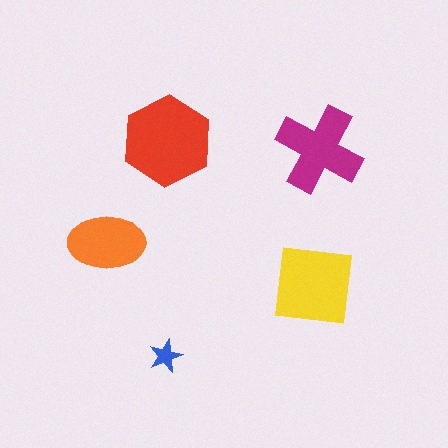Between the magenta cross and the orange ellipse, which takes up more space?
The magenta cross.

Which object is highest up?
The red hexagon is topmost.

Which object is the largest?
The red hexagon.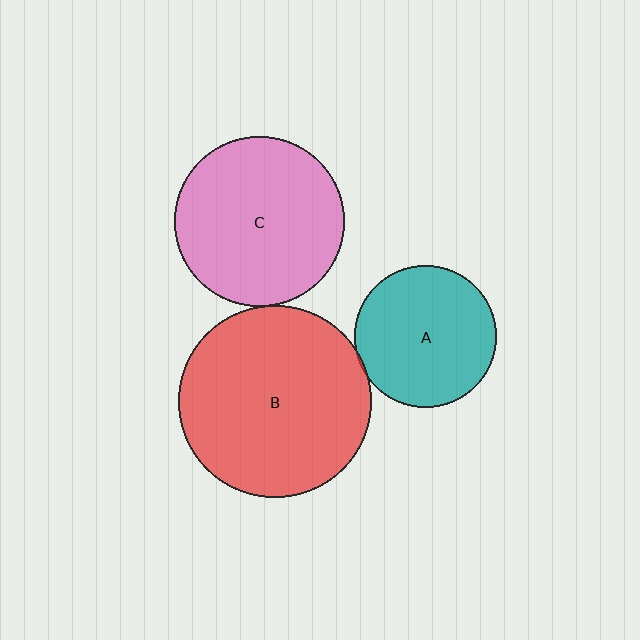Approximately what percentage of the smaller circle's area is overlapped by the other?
Approximately 5%.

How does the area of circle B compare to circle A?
Approximately 1.8 times.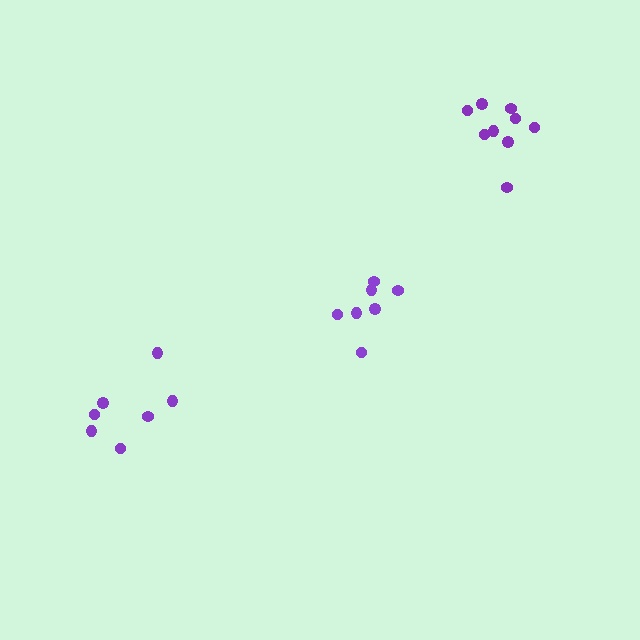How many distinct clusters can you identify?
There are 3 distinct clusters.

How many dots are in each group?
Group 1: 7 dots, Group 2: 7 dots, Group 3: 9 dots (23 total).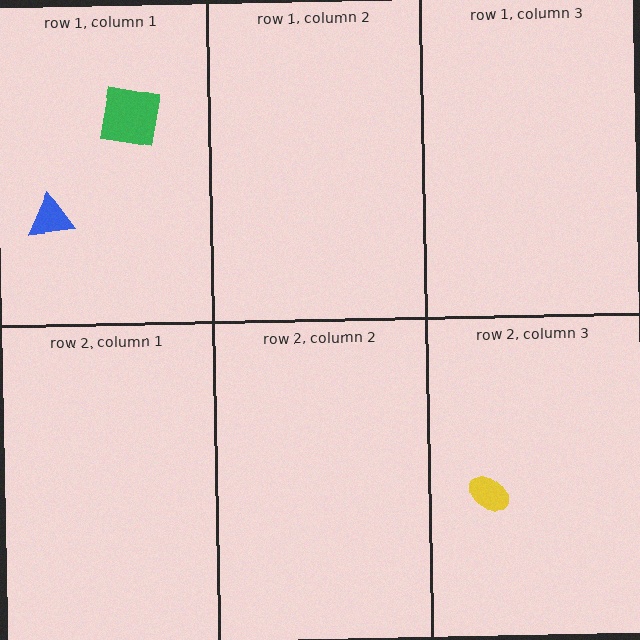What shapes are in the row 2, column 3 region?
The yellow ellipse.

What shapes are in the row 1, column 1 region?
The blue triangle, the green square.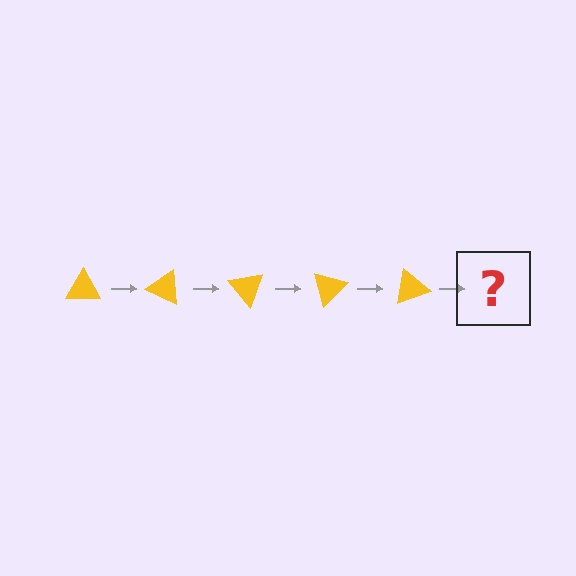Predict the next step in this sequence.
The next step is a yellow triangle rotated 125 degrees.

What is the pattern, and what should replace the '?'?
The pattern is that the triangle rotates 25 degrees each step. The '?' should be a yellow triangle rotated 125 degrees.